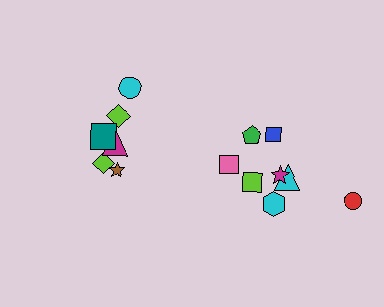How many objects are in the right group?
There are 8 objects.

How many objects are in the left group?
There are 6 objects.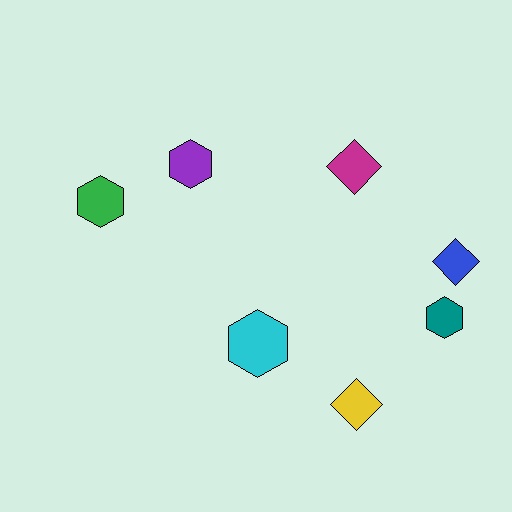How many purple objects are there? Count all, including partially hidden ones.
There is 1 purple object.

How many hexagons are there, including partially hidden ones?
There are 4 hexagons.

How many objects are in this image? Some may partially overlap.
There are 7 objects.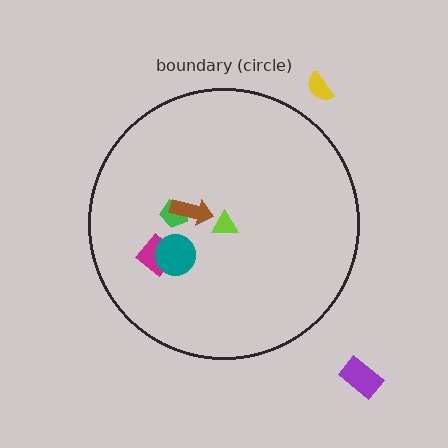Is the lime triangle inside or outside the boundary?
Inside.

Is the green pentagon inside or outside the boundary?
Inside.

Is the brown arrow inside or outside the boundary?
Inside.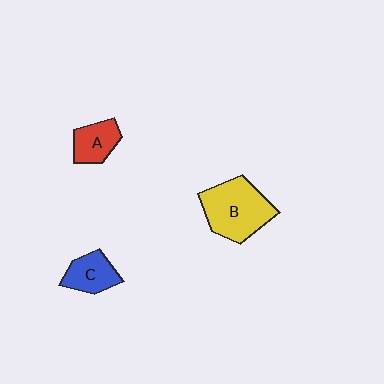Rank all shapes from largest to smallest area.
From largest to smallest: B (yellow), C (blue), A (red).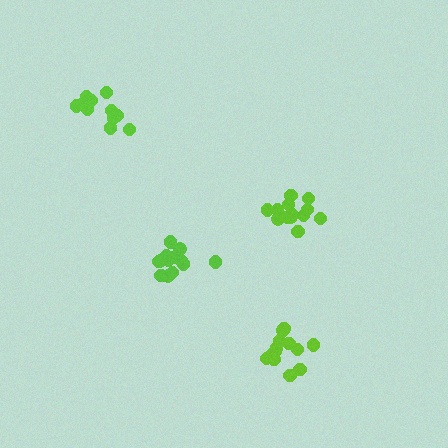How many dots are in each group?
Group 1: 14 dots, Group 2: 13 dots, Group 3: 14 dots, Group 4: 11 dots (52 total).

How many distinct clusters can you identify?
There are 4 distinct clusters.